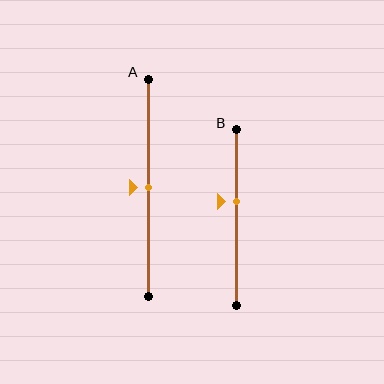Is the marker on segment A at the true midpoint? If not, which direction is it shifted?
Yes, the marker on segment A is at the true midpoint.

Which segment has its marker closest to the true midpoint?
Segment A has its marker closest to the true midpoint.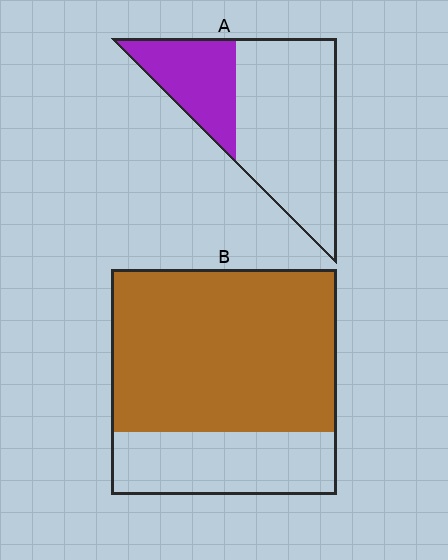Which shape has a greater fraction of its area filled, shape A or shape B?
Shape B.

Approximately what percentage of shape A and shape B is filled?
A is approximately 30% and B is approximately 70%.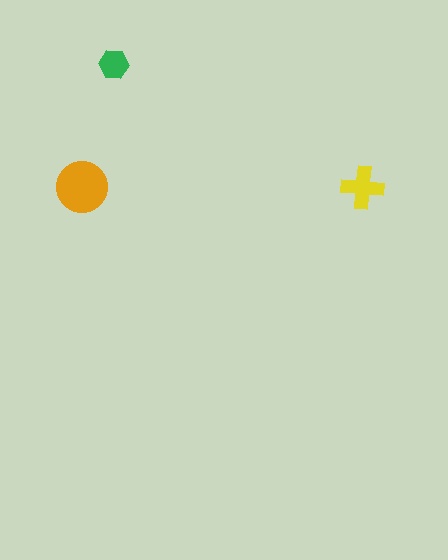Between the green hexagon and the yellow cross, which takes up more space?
The yellow cross.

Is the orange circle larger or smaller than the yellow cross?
Larger.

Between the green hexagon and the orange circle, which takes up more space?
The orange circle.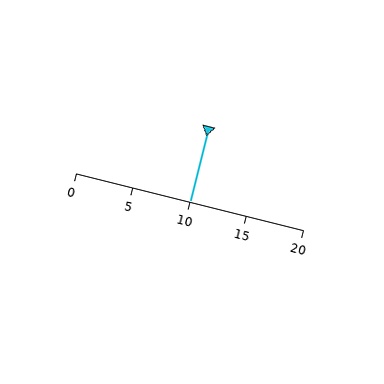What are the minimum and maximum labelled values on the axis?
The axis runs from 0 to 20.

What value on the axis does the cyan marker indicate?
The marker indicates approximately 10.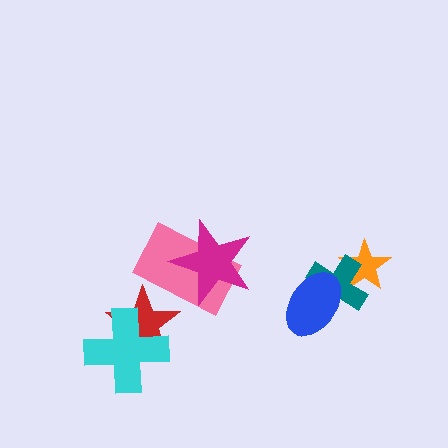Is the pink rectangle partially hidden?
Yes, it is partially covered by another shape.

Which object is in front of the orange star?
The teal cross is in front of the orange star.